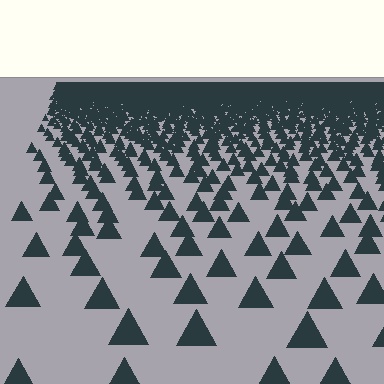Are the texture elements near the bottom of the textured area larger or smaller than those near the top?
Larger. Near the bottom, elements are closer to the viewer and appear at a bigger on-screen size.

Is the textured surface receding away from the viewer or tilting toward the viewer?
The surface is receding away from the viewer. Texture elements get smaller and denser toward the top.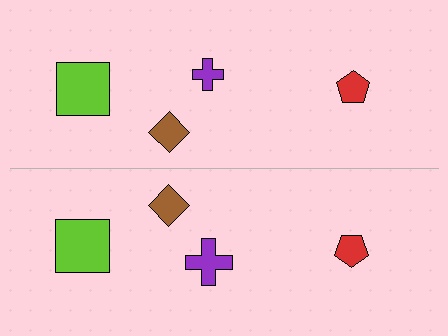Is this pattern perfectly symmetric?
No, the pattern is not perfectly symmetric. The purple cross on the bottom side has a different size than its mirror counterpart.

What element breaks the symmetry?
The purple cross on the bottom side has a different size than its mirror counterpart.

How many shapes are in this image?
There are 8 shapes in this image.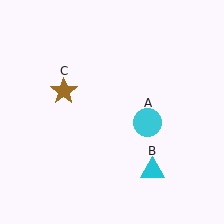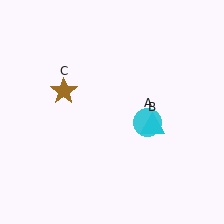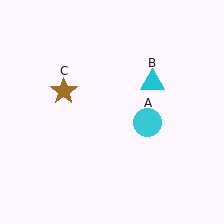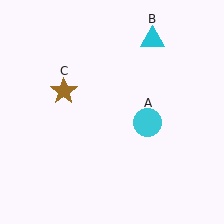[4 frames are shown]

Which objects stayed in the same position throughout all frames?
Cyan circle (object A) and brown star (object C) remained stationary.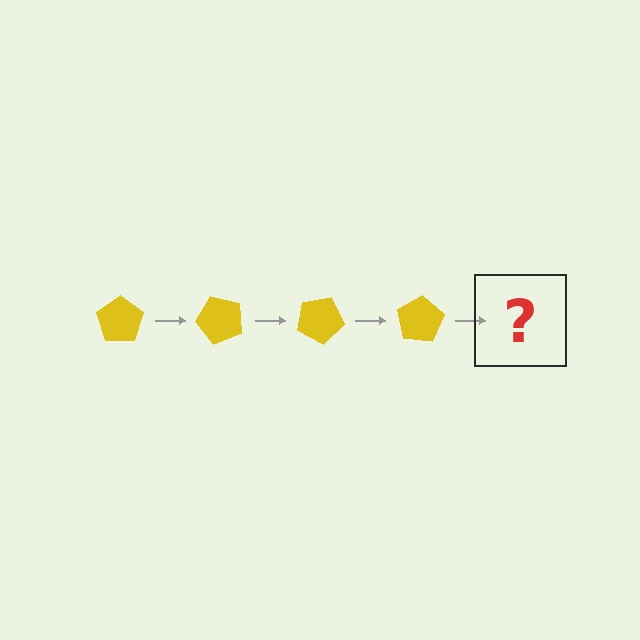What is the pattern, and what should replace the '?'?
The pattern is that the pentagon rotates 50 degrees each step. The '?' should be a yellow pentagon rotated 200 degrees.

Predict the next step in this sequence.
The next step is a yellow pentagon rotated 200 degrees.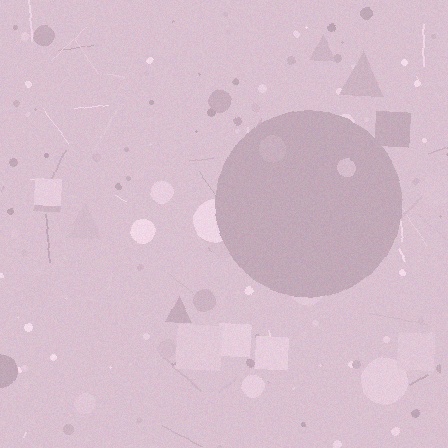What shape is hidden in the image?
A circle is hidden in the image.